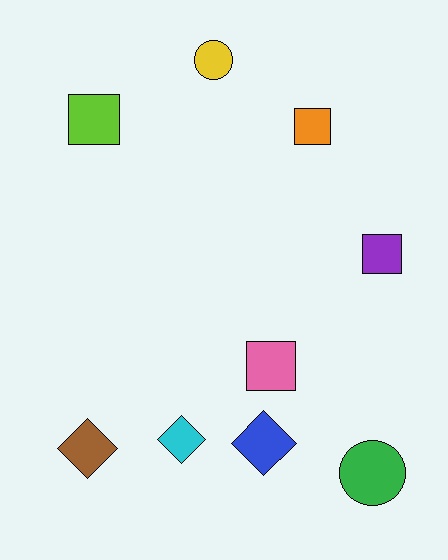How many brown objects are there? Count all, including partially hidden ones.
There is 1 brown object.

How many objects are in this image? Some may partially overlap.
There are 9 objects.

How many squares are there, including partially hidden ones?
There are 4 squares.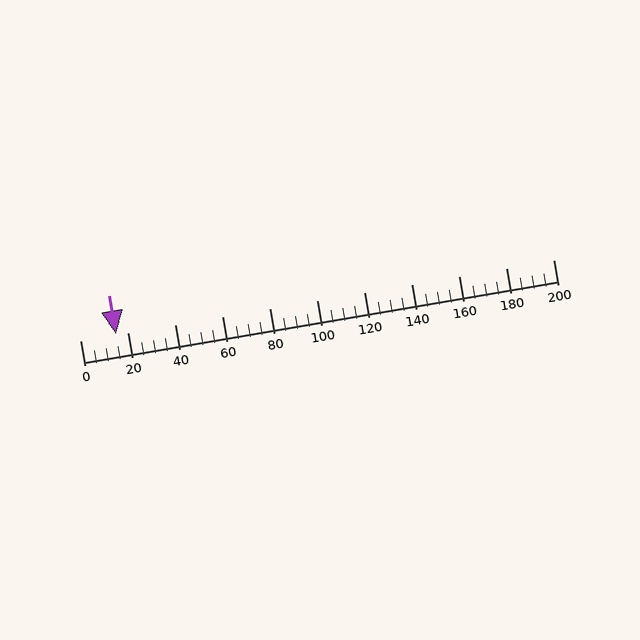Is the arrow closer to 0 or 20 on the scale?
The arrow is closer to 20.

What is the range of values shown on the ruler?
The ruler shows values from 0 to 200.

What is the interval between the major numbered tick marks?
The major tick marks are spaced 20 units apart.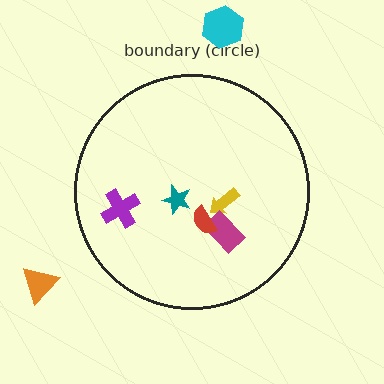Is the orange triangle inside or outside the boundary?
Outside.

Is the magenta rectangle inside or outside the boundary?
Inside.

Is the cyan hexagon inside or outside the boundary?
Outside.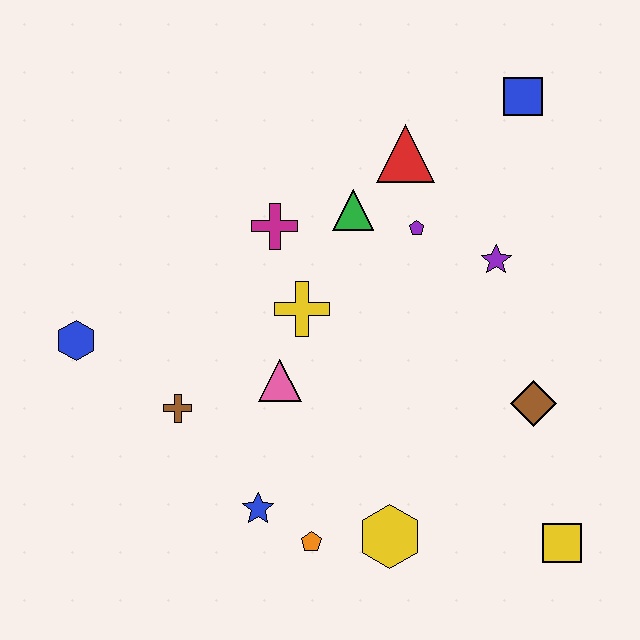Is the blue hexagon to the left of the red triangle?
Yes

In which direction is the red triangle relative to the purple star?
The red triangle is above the purple star.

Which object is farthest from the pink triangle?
The blue square is farthest from the pink triangle.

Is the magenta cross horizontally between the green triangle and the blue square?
No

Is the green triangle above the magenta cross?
Yes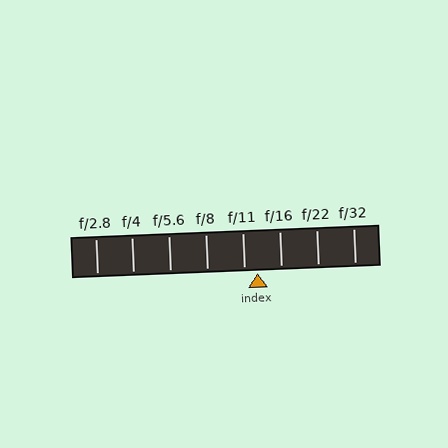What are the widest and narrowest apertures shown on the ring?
The widest aperture shown is f/2.8 and the narrowest is f/32.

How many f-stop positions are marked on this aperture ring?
There are 8 f-stop positions marked.